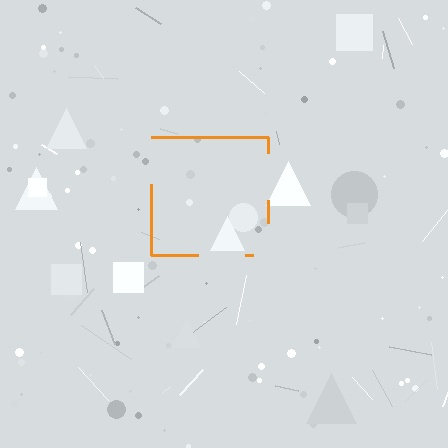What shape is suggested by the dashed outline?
The dashed outline suggests a square.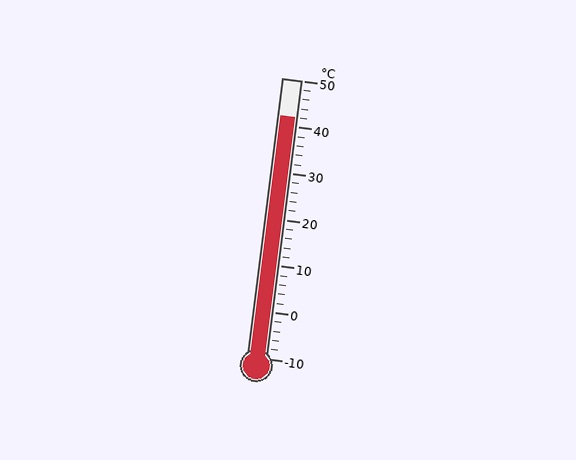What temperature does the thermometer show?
The thermometer shows approximately 42°C.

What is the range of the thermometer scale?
The thermometer scale ranges from -10°C to 50°C.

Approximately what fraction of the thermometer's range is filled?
The thermometer is filled to approximately 85% of its range.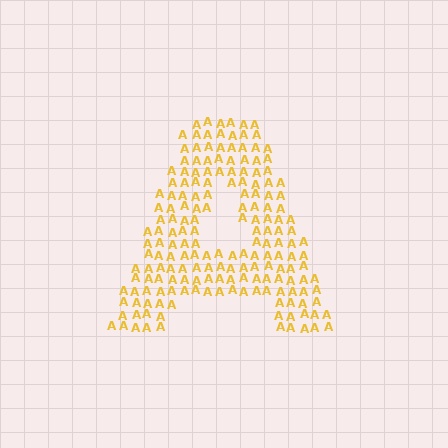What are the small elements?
The small elements are letter A's.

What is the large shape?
The large shape is the letter A.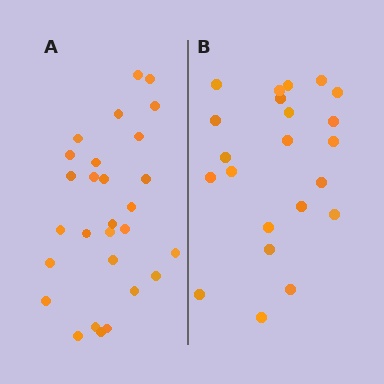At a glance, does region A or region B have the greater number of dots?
Region A (the left region) has more dots.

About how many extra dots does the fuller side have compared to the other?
Region A has about 6 more dots than region B.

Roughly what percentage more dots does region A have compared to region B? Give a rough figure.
About 25% more.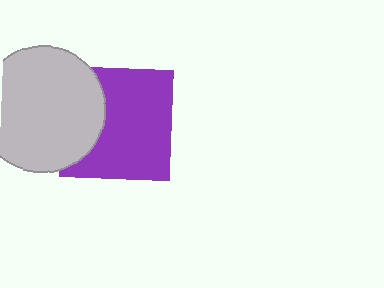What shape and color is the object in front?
The object in front is a light gray circle.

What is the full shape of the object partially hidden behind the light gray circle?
The partially hidden object is a purple square.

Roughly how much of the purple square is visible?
Most of it is visible (roughly 69%).